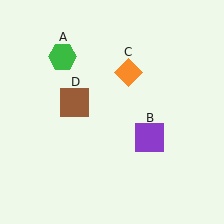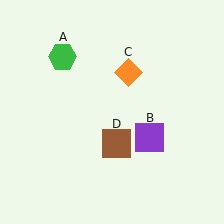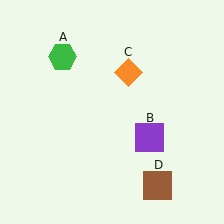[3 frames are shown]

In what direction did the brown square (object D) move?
The brown square (object D) moved down and to the right.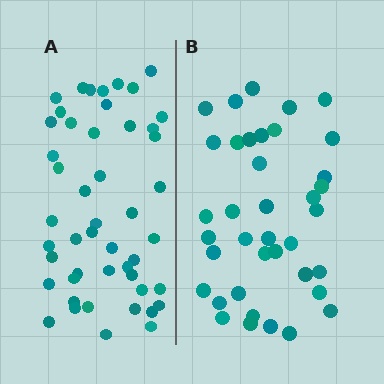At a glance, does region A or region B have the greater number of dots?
Region A (the left region) has more dots.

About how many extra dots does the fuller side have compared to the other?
Region A has roughly 10 or so more dots than region B.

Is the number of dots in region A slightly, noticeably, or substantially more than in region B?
Region A has noticeably more, but not dramatically so. The ratio is roughly 1.3 to 1.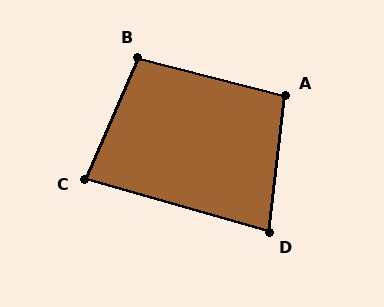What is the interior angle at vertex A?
Approximately 98 degrees (obtuse).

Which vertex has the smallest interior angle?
D, at approximately 81 degrees.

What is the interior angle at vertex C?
Approximately 82 degrees (acute).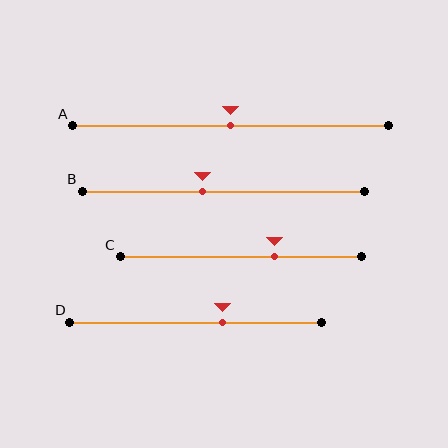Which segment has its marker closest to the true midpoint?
Segment A has its marker closest to the true midpoint.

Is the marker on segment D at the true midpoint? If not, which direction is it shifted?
No, the marker on segment D is shifted to the right by about 11% of the segment length.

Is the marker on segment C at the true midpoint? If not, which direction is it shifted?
No, the marker on segment C is shifted to the right by about 14% of the segment length.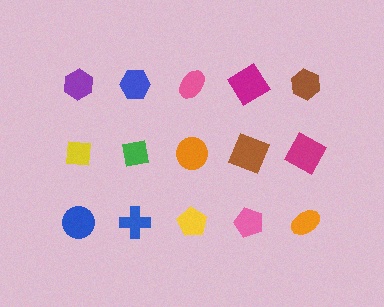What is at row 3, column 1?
A blue circle.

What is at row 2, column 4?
A brown square.